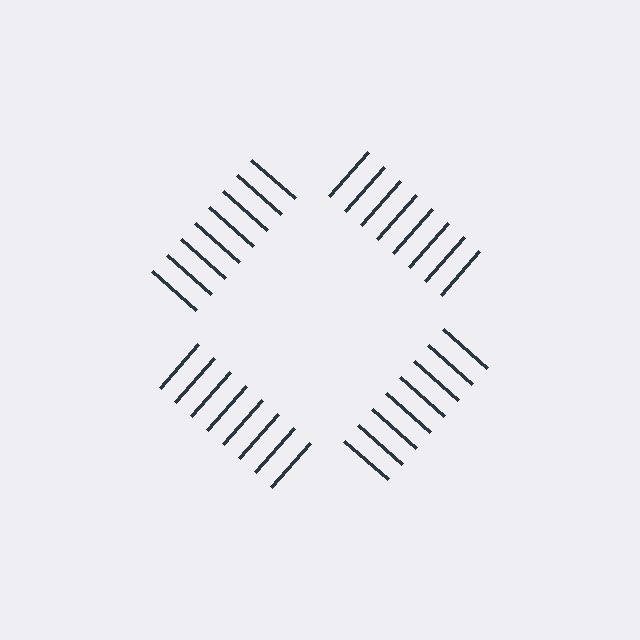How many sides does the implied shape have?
4 sides — the line-ends trace a square.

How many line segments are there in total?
32 — 8 along each of the 4 edges.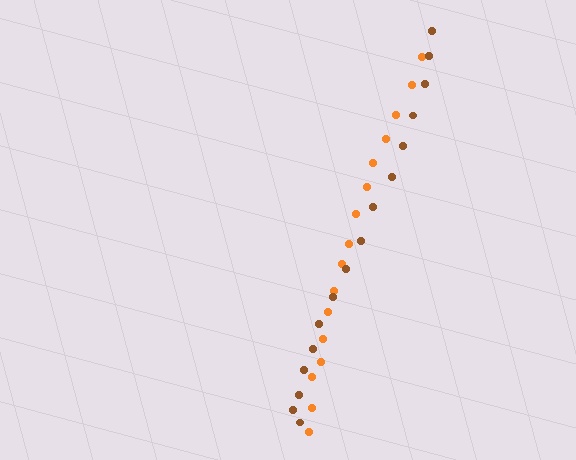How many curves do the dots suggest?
There are 2 distinct paths.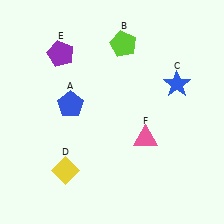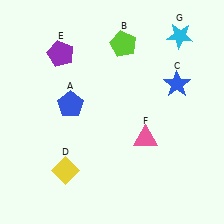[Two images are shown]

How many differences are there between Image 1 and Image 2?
There is 1 difference between the two images.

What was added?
A cyan star (G) was added in Image 2.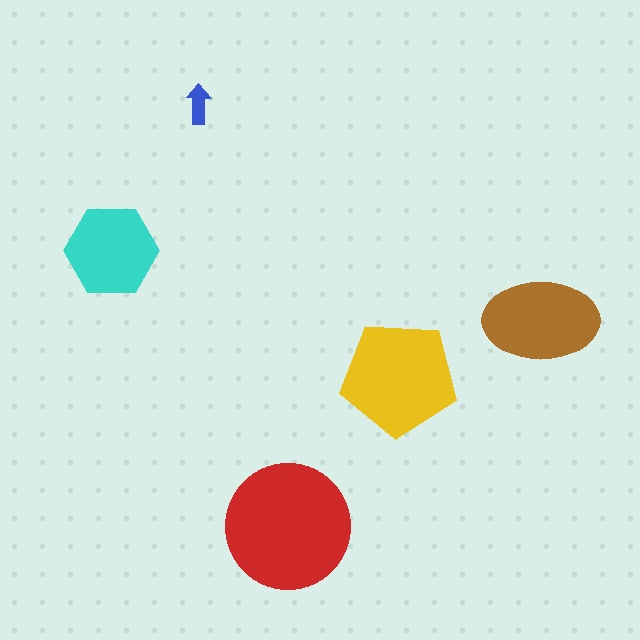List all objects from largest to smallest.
The red circle, the yellow pentagon, the brown ellipse, the cyan hexagon, the blue arrow.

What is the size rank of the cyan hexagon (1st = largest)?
4th.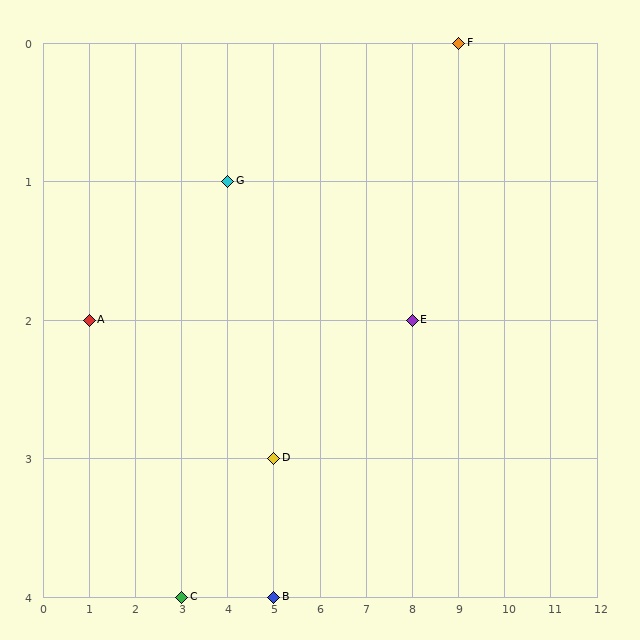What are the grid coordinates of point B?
Point B is at grid coordinates (5, 4).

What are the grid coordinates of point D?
Point D is at grid coordinates (5, 3).